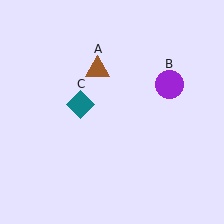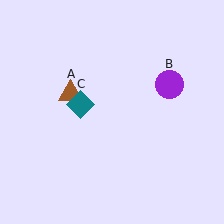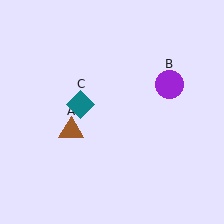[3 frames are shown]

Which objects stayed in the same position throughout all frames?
Purple circle (object B) and teal diamond (object C) remained stationary.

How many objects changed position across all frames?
1 object changed position: brown triangle (object A).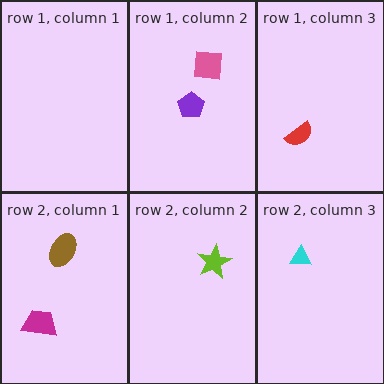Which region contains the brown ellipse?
The row 2, column 1 region.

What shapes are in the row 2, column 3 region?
The cyan triangle.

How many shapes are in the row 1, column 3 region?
1.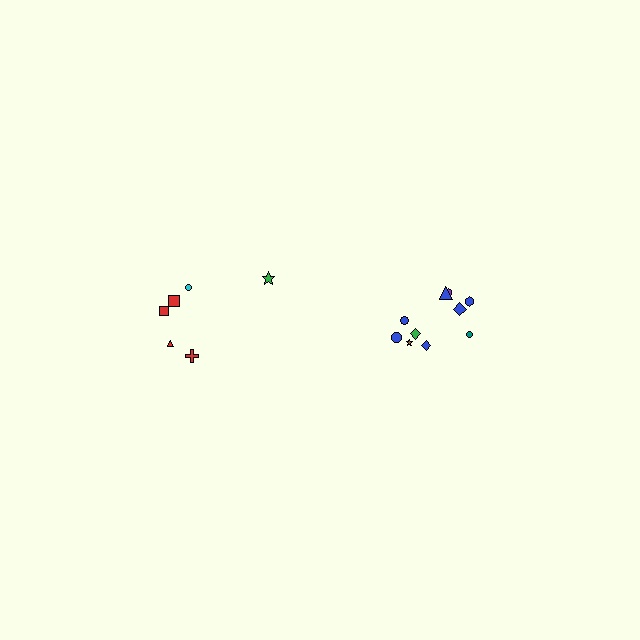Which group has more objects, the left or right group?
The right group.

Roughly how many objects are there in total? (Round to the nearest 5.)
Roughly 15 objects in total.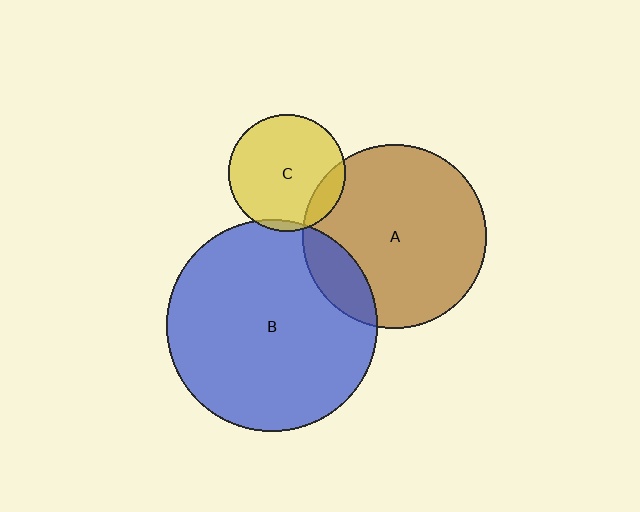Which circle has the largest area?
Circle B (blue).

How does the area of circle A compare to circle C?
Approximately 2.5 times.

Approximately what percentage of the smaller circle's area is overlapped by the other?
Approximately 15%.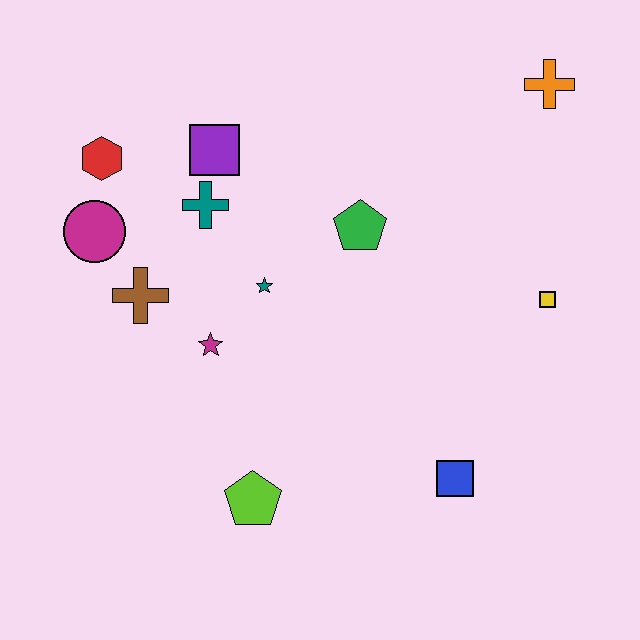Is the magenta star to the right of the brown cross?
Yes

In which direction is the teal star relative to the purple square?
The teal star is below the purple square.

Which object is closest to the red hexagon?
The magenta circle is closest to the red hexagon.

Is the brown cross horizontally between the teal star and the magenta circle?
Yes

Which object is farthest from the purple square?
The blue square is farthest from the purple square.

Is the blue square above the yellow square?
No